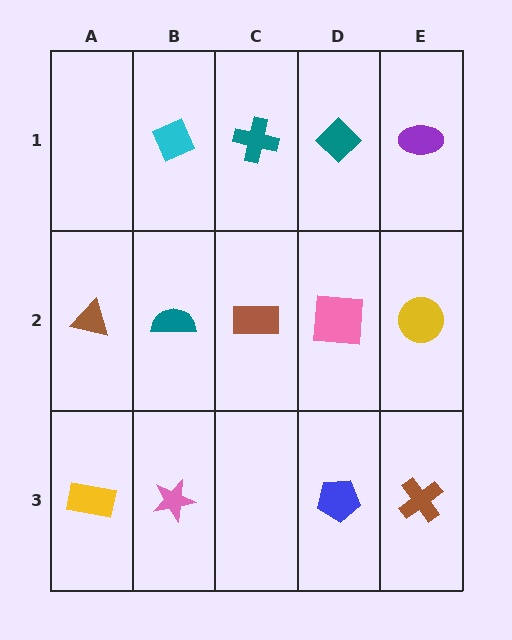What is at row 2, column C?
A brown rectangle.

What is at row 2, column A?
A brown triangle.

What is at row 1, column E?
A purple ellipse.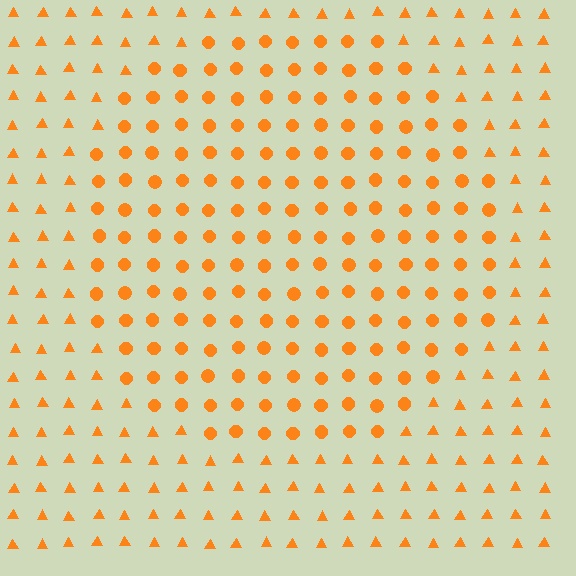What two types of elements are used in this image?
The image uses circles inside the circle region and triangles outside it.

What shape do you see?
I see a circle.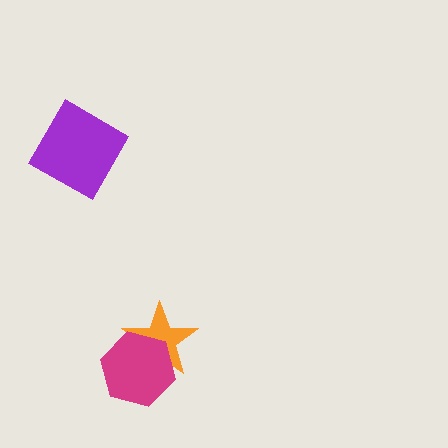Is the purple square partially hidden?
No, no other shape covers it.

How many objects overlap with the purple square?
0 objects overlap with the purple square.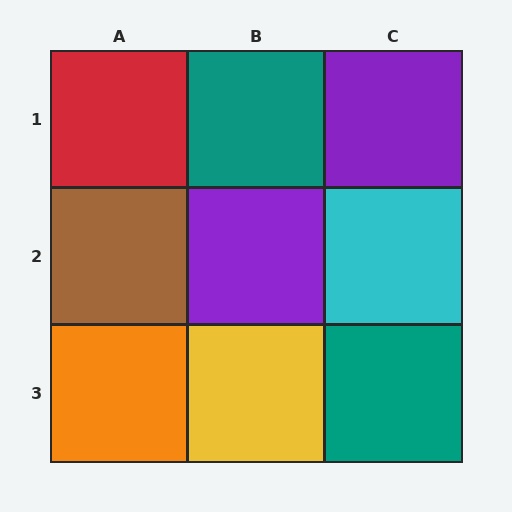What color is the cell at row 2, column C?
Cyan.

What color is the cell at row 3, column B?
Yellow.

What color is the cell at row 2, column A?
Brown.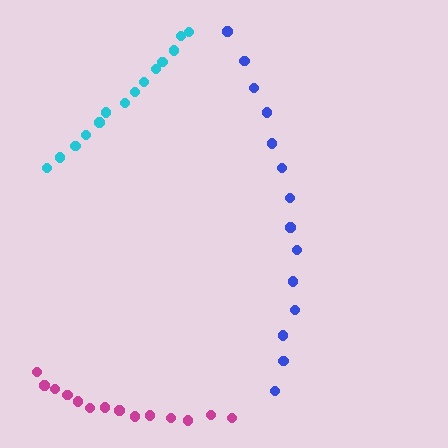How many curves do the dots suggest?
There are 3 distinct paths.